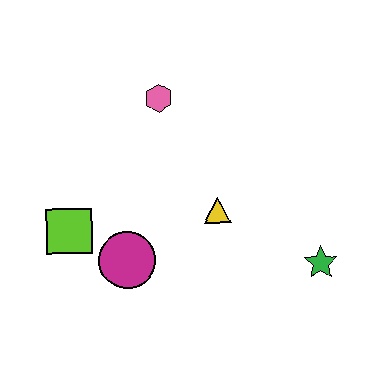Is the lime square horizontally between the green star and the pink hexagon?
No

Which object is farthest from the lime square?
The green star is farthest from the lime square.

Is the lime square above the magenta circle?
Yes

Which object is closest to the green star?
The yellow triangle is closest to the green star.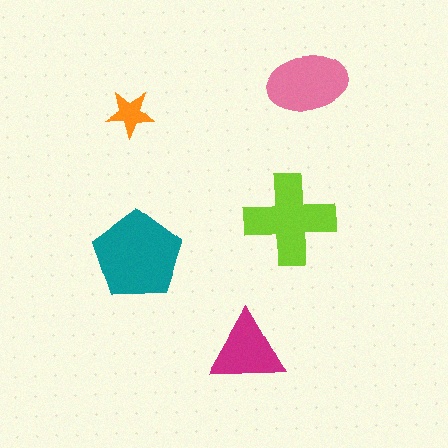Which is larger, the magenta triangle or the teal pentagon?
The teal pentagon.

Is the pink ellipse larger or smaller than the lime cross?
Smaller.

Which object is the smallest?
The orange star.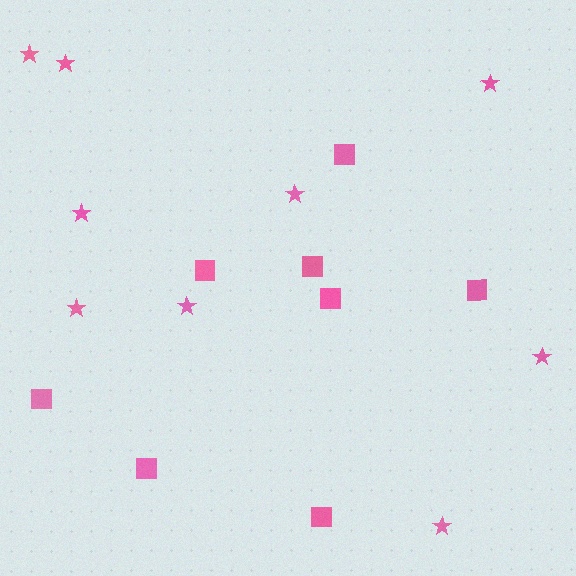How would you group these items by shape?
There are 2 groups: one group of stars (9) and one group of squares (8).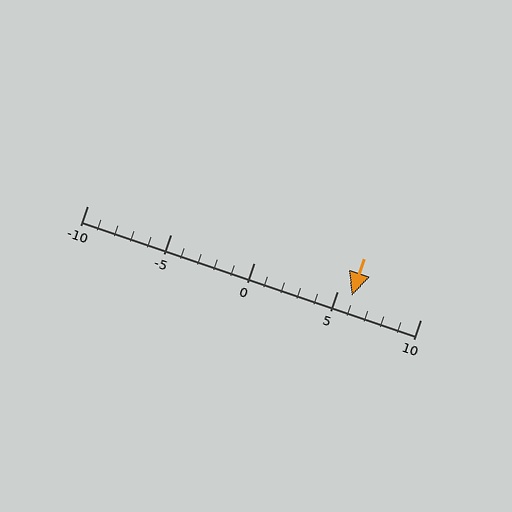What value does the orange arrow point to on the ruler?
The orange arrow points to approximately 6.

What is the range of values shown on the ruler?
The ruler shows values from -10 to 10.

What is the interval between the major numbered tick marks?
The major tick marks are spaced 5 units apart.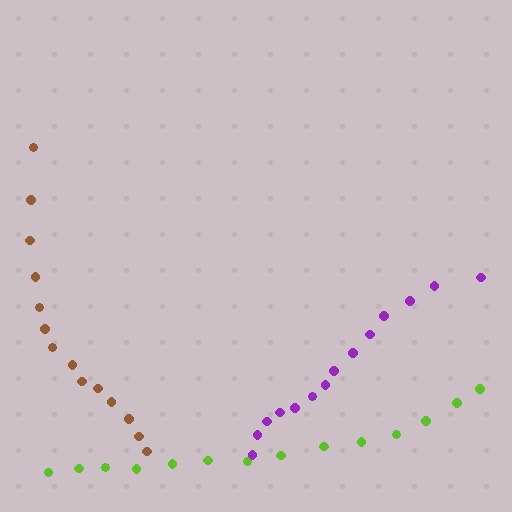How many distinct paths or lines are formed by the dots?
There are 3 distinct paths.